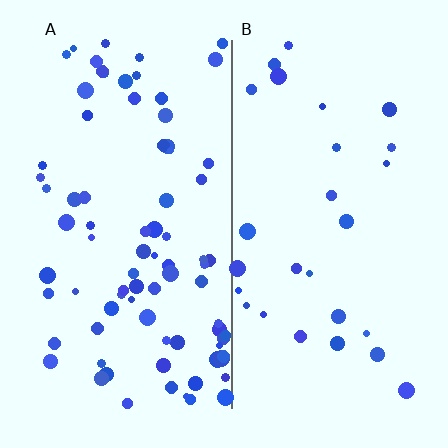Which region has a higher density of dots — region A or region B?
A (the left).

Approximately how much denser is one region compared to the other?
Approximately 2.9× — region A over region B.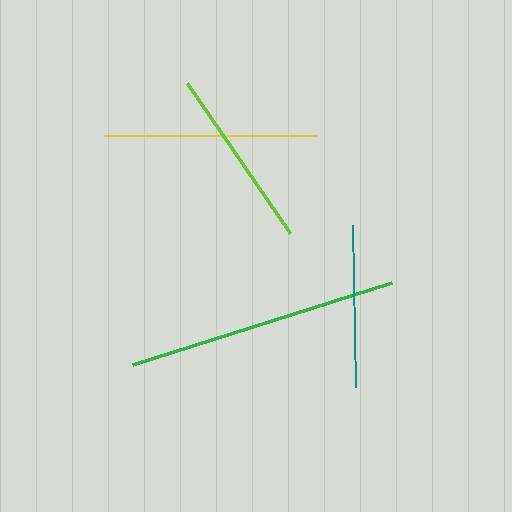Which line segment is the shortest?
The teal line is the shortest at approximately 162 pixels.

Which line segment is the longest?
The green line is the longest at approximately 272 pixels.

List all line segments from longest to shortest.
From longest to shortest: green, yellow, lime, teal.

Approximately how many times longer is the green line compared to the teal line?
The green line is approximately 1.7 times the length of the teal line.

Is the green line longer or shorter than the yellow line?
The green line is longer than the yellow line.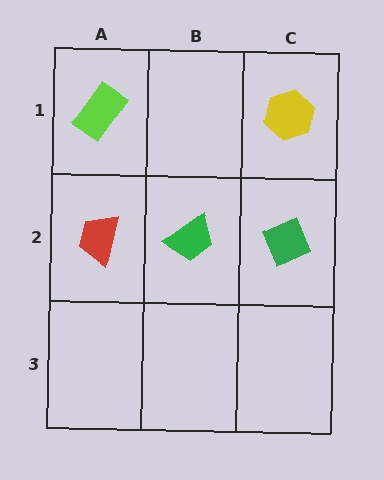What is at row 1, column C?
A yellow hexagon.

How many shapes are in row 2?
3 shapes.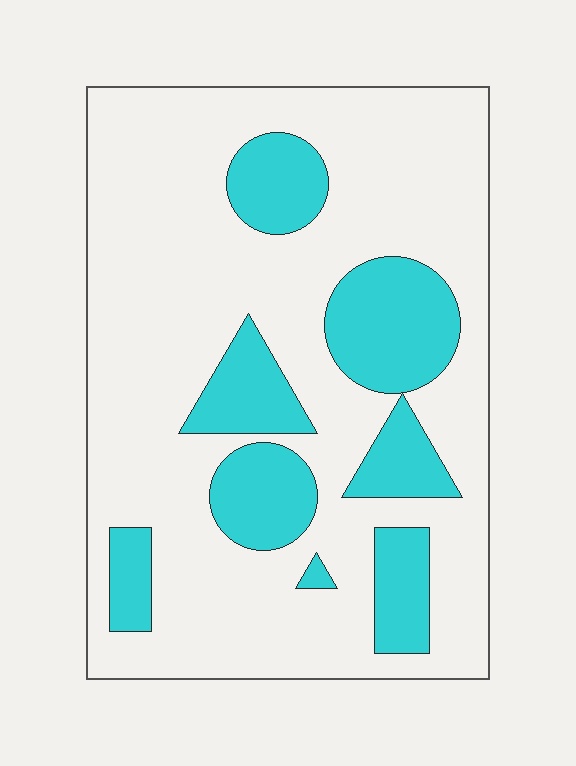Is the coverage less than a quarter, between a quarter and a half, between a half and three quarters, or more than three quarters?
Less than a quarter.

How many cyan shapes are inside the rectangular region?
8.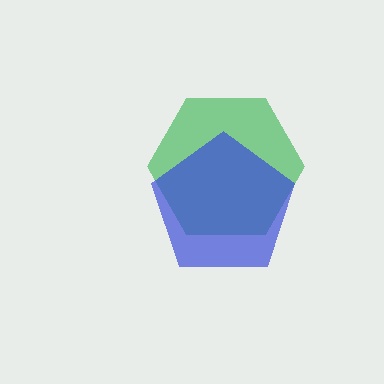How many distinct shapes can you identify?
There are 2 distinct shapes: a green hexagon, a blue pentagon.